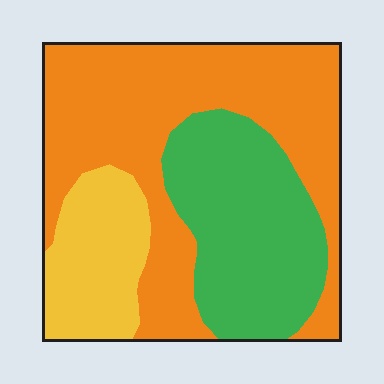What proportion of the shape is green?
Green covers about 30% of the shape.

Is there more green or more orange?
Orange.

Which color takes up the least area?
Yellow, at roughly 15%.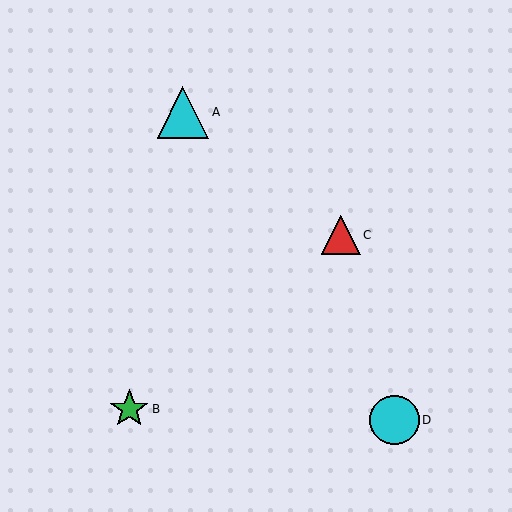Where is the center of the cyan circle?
The center of the cyan circle is at (394, 420).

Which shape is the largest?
The cyan triangle (labeled A) is the largest.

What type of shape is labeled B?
Shape B is a green star.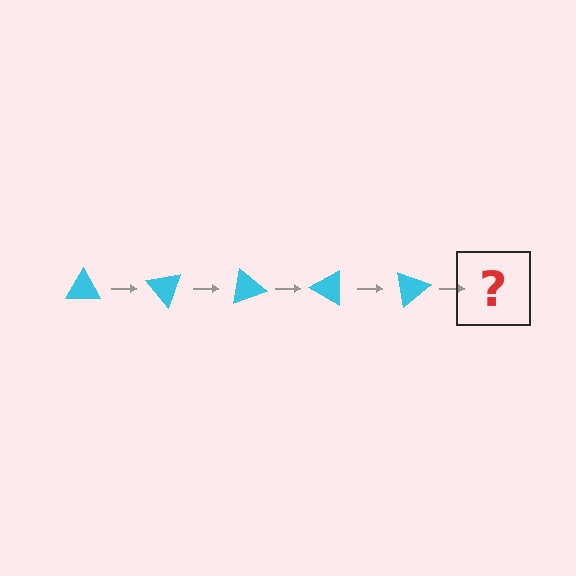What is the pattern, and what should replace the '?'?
The pattern is that the triangle rotates 50 degrees each step. The '?' should be a cyan triangle rotated 250 degrees.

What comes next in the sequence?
The next element should be a cyan triangle rotated 250 degrees.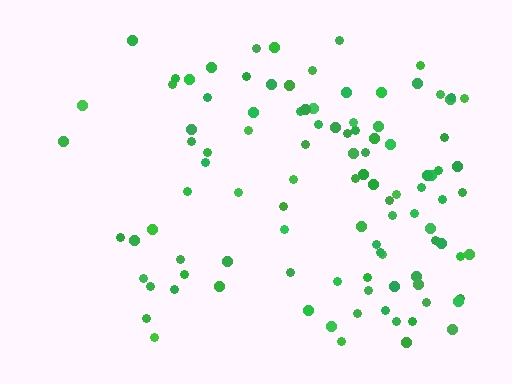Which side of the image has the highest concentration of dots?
The right.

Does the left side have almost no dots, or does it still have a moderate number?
Still a moderate number, just noticeably fewer than the right.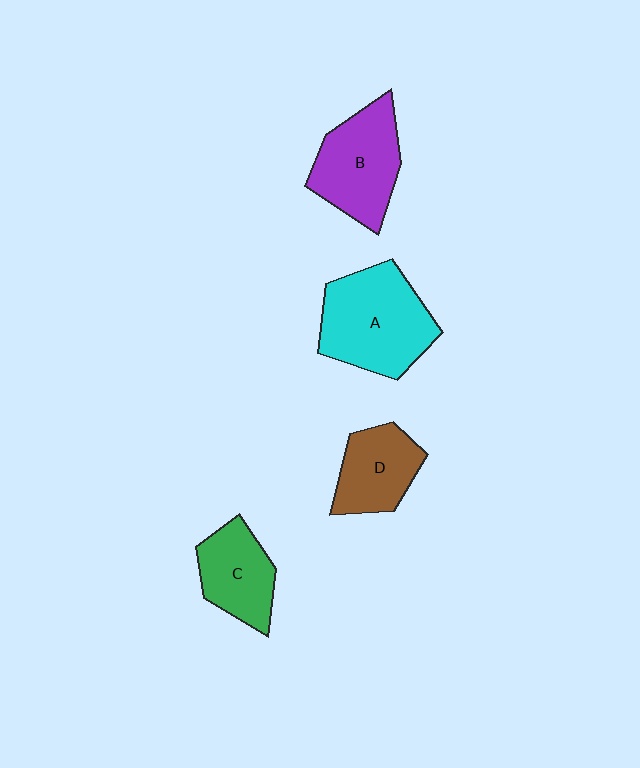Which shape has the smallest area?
Shape D (brown).